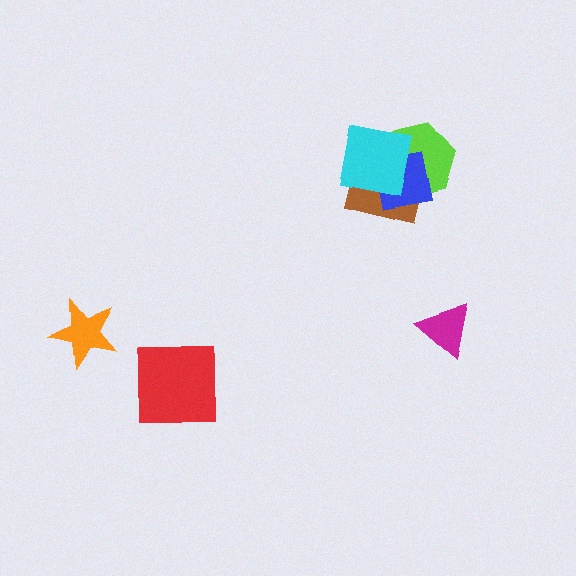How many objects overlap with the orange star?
0 objects overlap with the orange star.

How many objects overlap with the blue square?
3 objects overlap with the blue square.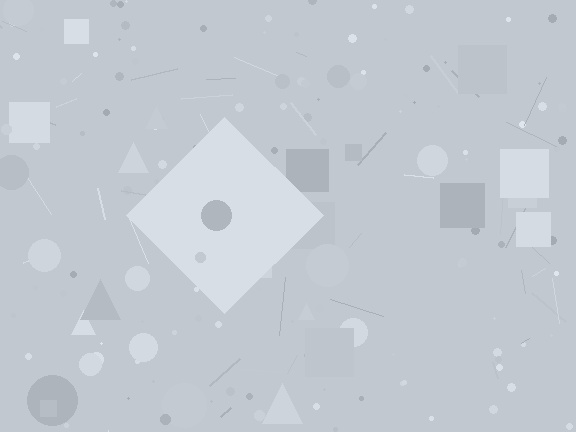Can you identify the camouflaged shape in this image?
The camouflaged shape is a diamond.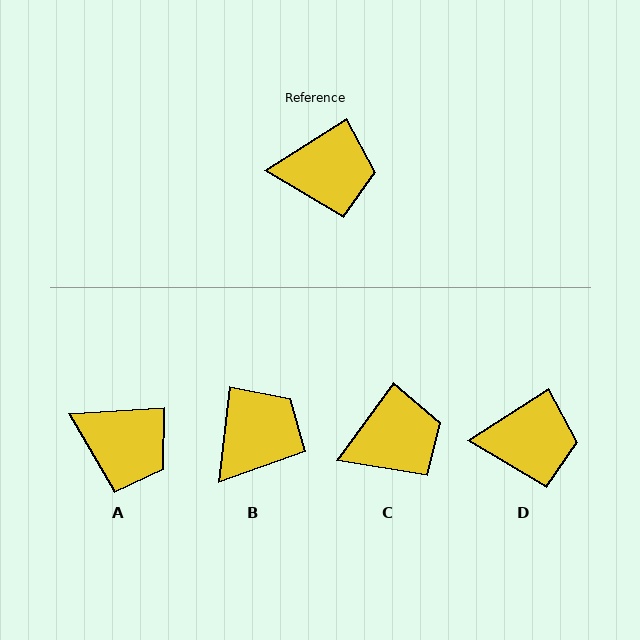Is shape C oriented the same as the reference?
No, it is off by about 21 degrees.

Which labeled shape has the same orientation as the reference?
D.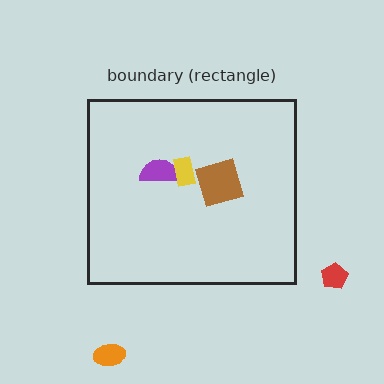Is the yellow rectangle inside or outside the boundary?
Inside.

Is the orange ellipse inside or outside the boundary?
Outside.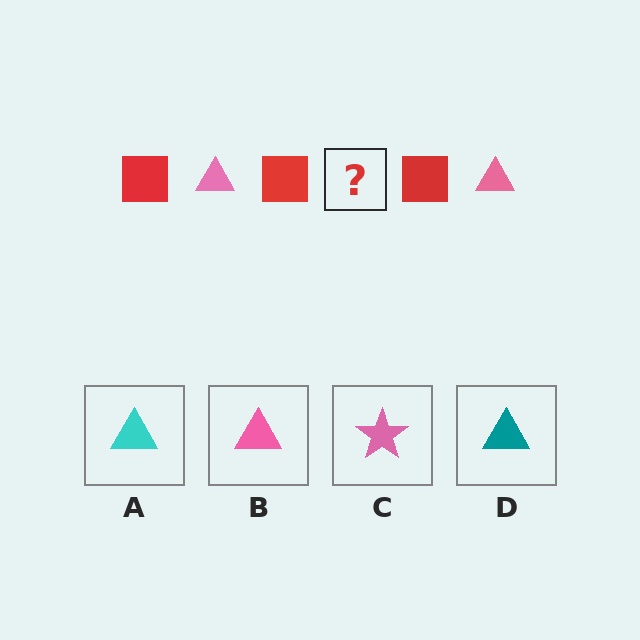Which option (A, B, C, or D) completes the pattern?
B.